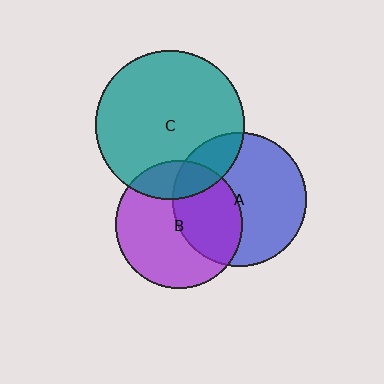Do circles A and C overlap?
Yes.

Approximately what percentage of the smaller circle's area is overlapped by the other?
Approximately 20%.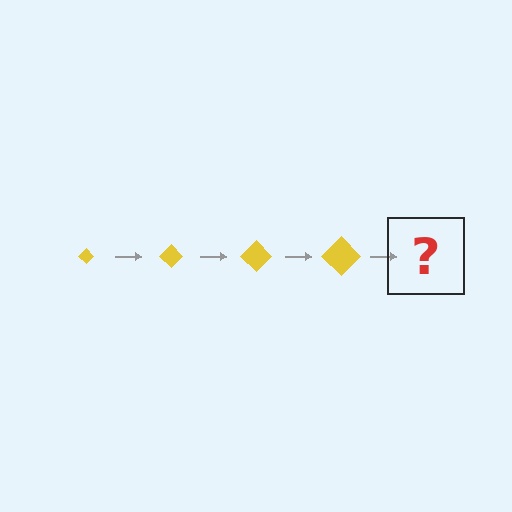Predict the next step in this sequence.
The next step is a yellow diamond, larger than the previous one.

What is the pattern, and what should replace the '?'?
The pattern is that the diamond gets progressively larger each step. The '?' should be a yellow diamond, larger than the previous one.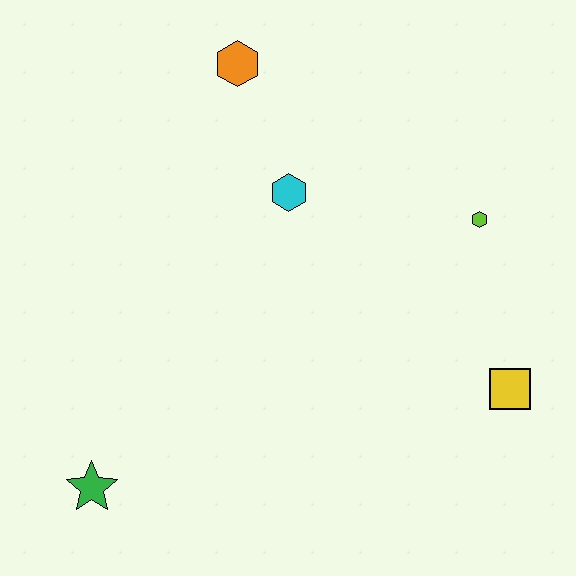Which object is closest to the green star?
The cyan hexagon is closest to the green star.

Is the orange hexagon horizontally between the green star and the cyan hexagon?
Yes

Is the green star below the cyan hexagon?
Yes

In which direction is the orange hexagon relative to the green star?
The orange hexagon is above the green star.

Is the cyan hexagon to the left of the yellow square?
Yes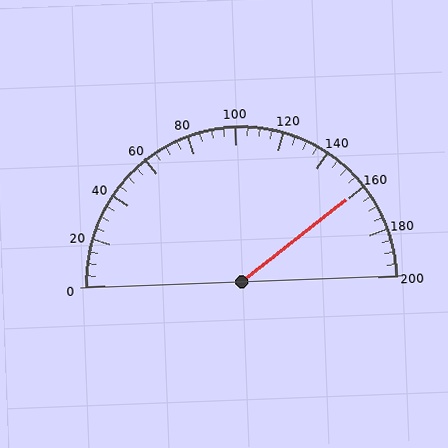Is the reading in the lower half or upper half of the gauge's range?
The reading is in the upper half of the range (0 to 200).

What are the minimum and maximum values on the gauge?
The gauge ranges from 0 to 200.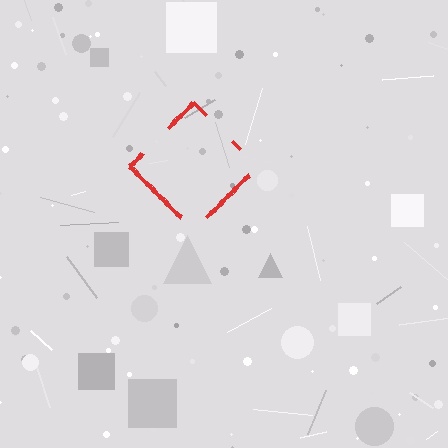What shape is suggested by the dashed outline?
The dashed outline suggests a diamond.